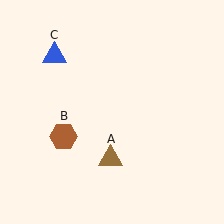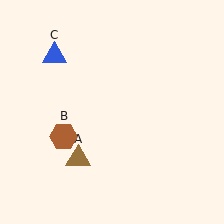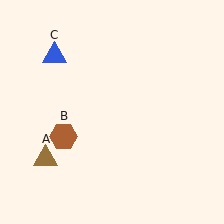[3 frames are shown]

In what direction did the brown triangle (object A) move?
The brown triangle (object A) moved left.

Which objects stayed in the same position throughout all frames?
Brown hexagon (object B) and blue triangle (object C) remained stationary.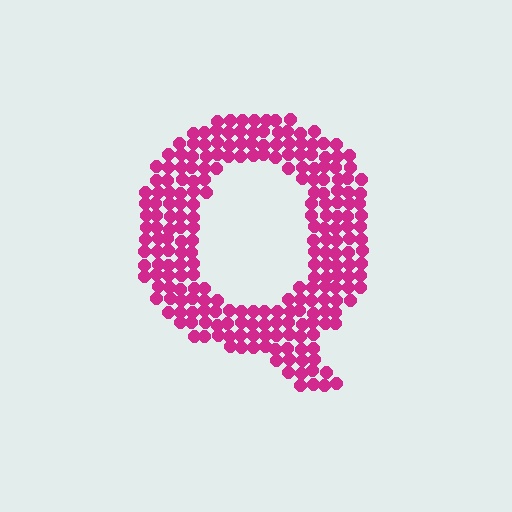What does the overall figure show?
The overall figure shows the letter Q.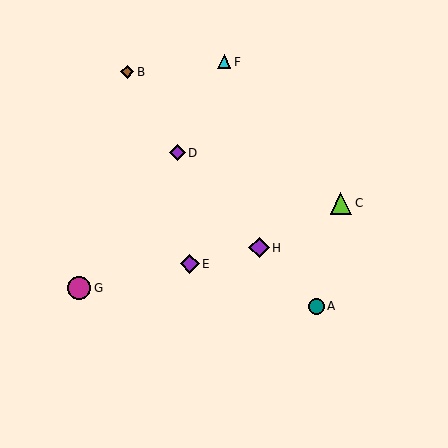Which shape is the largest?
The magenta circle (labeled G) is the largest.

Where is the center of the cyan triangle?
The center of the cyan triangle is at (224, 62).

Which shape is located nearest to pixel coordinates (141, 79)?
The brown diamond (labeled B) at (127, 72) is nearest to that location.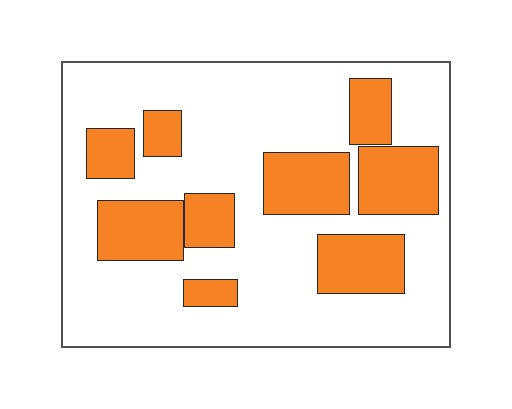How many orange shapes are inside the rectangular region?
9.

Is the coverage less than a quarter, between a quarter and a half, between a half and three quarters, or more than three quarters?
Between a quarter and a half.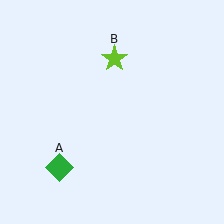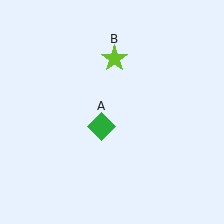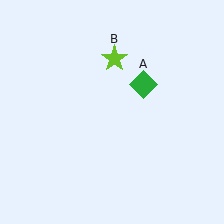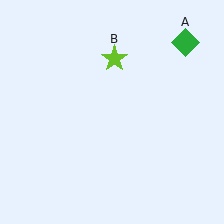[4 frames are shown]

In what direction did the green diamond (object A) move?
The green diamond (object A) moved up and to the right.